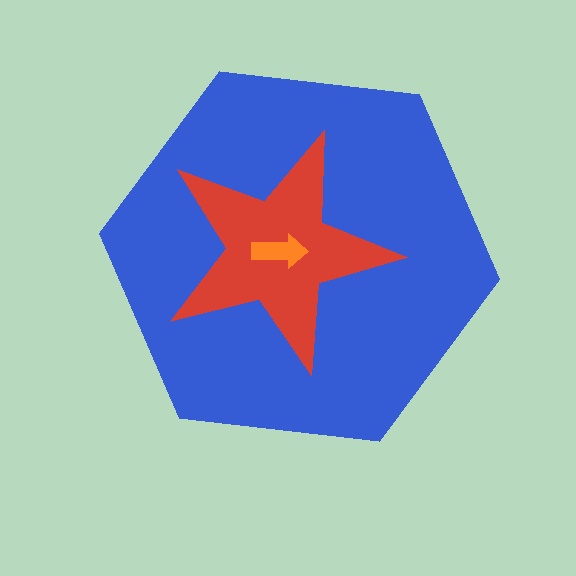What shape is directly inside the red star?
The orange arrow.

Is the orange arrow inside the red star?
Yes.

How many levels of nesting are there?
3.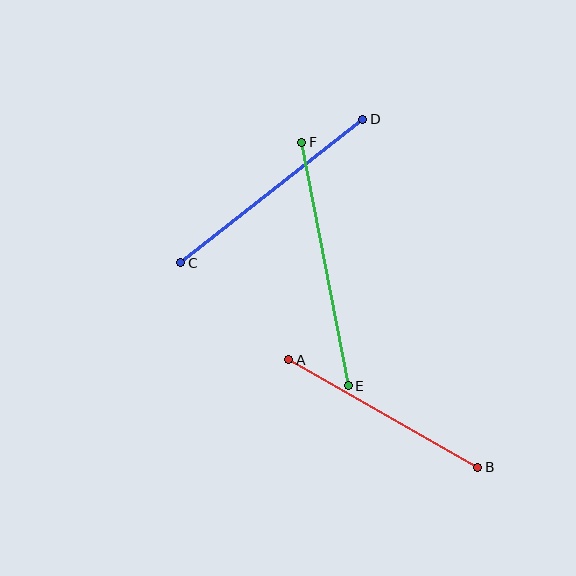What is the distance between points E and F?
The distance is approximately 248 pixels.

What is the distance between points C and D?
The distance is approximately 232 pixels.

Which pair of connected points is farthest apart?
Points E and F are farthest apart.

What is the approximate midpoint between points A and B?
The midpoint is at approximately (383, 413) pixels.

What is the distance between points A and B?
The distance is approximately 217 pixels.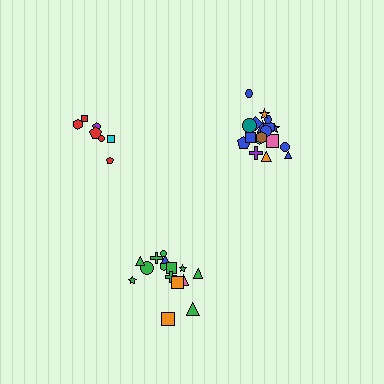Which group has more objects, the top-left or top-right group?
The top-right group.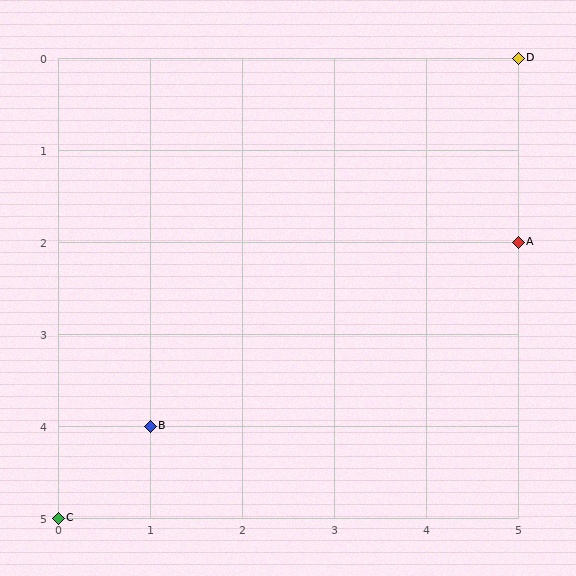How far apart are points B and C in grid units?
Points B and C are 1 column and 1 row apart (about 1.4 grid units diagonally).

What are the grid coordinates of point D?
Point D is at grid coordinates (5, 0).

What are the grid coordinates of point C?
Point C is at grid coordinates (0, 5).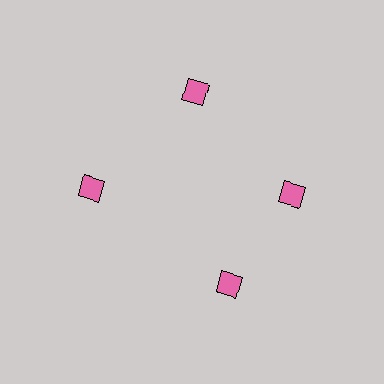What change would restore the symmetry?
The symmetry would be restored by rotating it back into even spacing with its neighbors so that all 4 diamonds sit at equal angles and equal distance from the center.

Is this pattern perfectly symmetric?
No. The 4 pink diamonds are arranged in a ring, but one element near the 6 o'clock position is rotated out of alignment along the ring, breaking the 4-fold rotational symmetry.